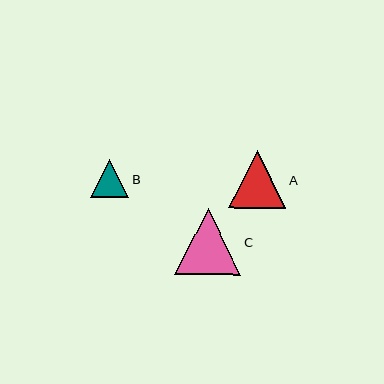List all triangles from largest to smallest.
From largest to smallest: C, A, B.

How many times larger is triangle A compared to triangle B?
Triangle A is approximately 1.5 times the size of triangle B.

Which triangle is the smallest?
Triangle B is the smallest with a size of approximately 38 pixels.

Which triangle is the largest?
Triangle C is the largest with a size of approximately 66 pixels.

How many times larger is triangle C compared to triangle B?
Triangle C is approximately 1.7 times the size of triangle B.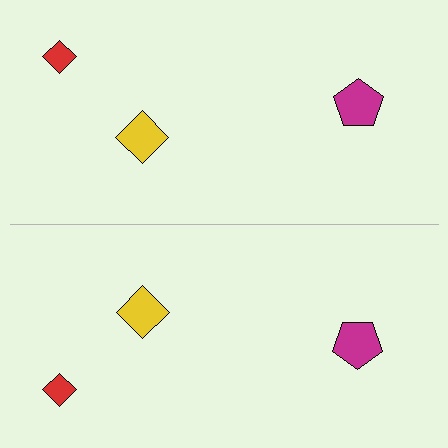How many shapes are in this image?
There are 6 shapes in this image.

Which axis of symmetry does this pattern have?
The pattern has a horizontal axis of symmetry running through the center of the image.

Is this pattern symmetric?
Yes, this pattern has bilateral (reflection) symmetry.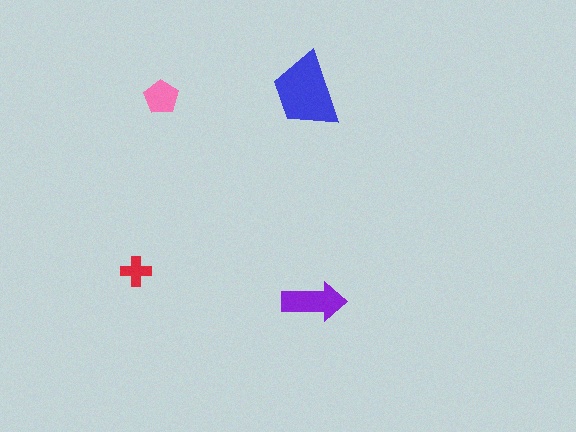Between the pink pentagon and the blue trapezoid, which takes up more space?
The blue trapezoid.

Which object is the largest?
The blue trapezoid.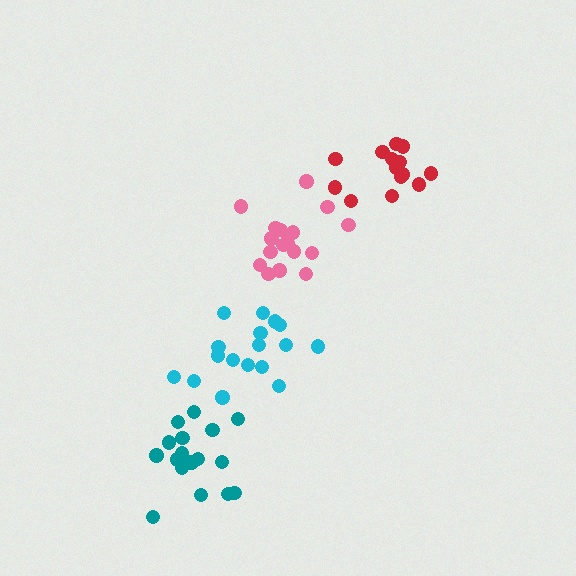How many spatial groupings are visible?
There are 4 spatial groupings.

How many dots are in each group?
Group 1: 18 dots, Group 2: 18 dots, Group 3: 17 dots, Group 4: 15 dots (68 total).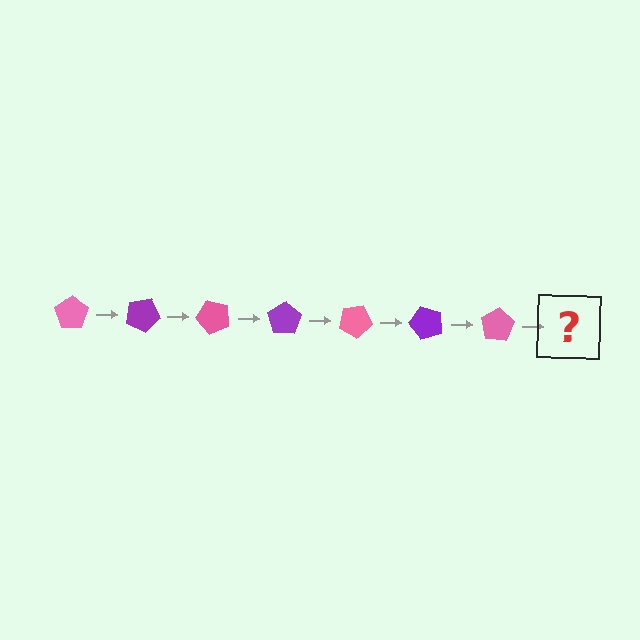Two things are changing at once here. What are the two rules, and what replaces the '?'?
The two rules are that it rotates 25 degrees each step and the color cycles through pink and purple. The '?' should be a purple pentagon, rotated 175 degrees from the start.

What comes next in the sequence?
The next element should be a purple pentagon, rotated 175 degrees from the start.